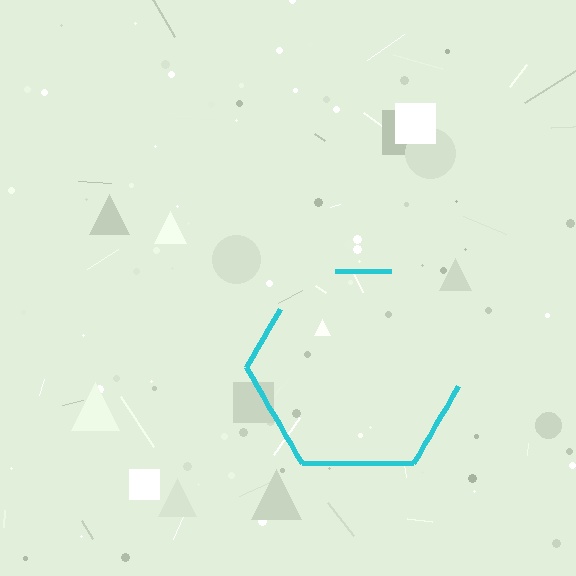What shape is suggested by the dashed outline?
The dashed outline suggests a hexagon.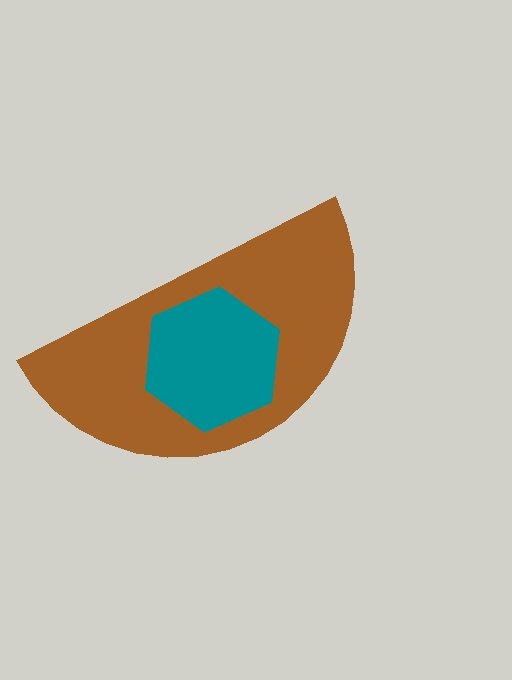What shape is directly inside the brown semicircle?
The teal hexagon.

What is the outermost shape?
The brown semicircle.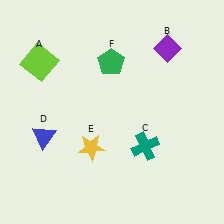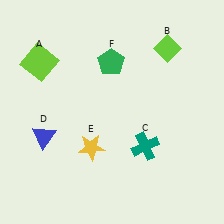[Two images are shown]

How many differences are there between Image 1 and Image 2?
There is 1 difference between the two images.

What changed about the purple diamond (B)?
In Image 1, B is purple. In Image 2, it changed to lime.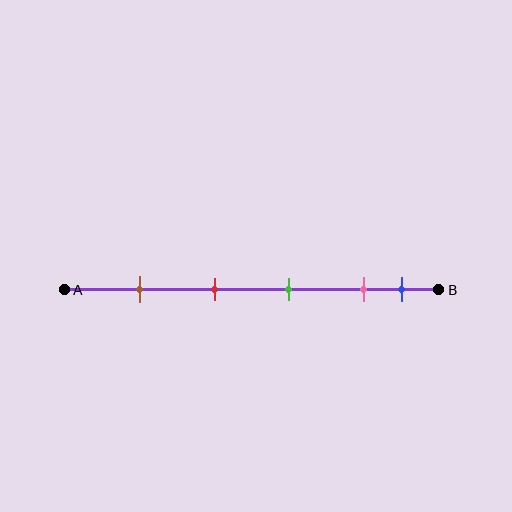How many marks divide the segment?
There are 5 marks dividing the segment.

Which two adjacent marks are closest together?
The pink and blue marks are the closest adjacent pair.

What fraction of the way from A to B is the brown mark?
The brown mark is approximately 20% (0.2) of the way from A to B.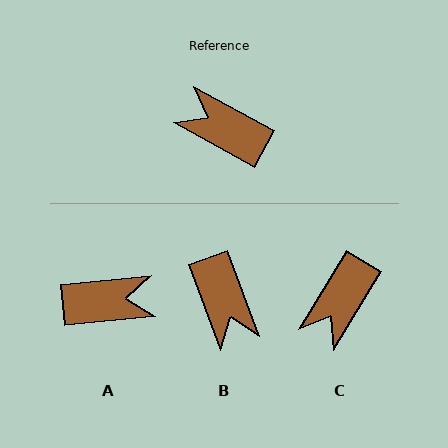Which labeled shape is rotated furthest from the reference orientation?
A, about 146 degrees away.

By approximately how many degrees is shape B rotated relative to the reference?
Approximately 139 degrees counter-clockwise.